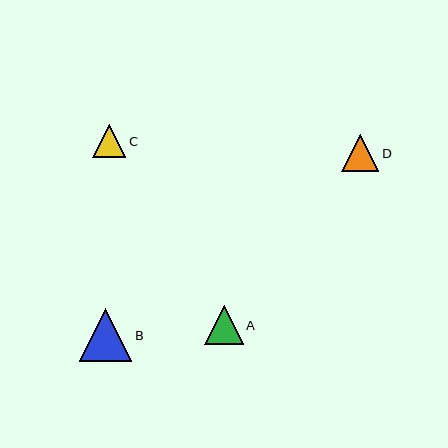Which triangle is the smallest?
Triangle C is the smallest with a size of approximately 34 pixels.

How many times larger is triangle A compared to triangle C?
Triangle A is approximately 1.1 times the size of triangle C.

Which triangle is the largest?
Triangle B is the largest with a size of approximately 53 pixels.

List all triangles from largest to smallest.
From largest to smallest: B, A, D, C.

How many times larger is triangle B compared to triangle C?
Triangle B is approximately 1.6 times the size of triangle C.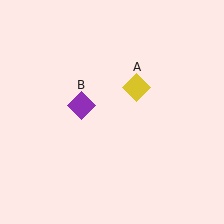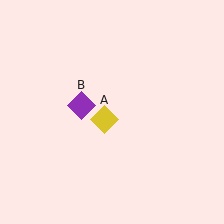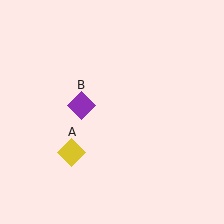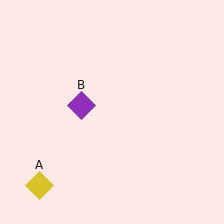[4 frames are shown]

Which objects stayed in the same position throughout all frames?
Purple diamond (object B) remained stationary.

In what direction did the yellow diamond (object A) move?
The yellow diamond (object A) moved down and to the left.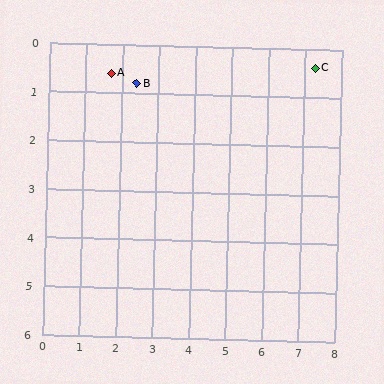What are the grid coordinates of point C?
Point C is at approximately (7.3, 0.4).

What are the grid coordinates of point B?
Point B is at approximately (2.4, 0.8).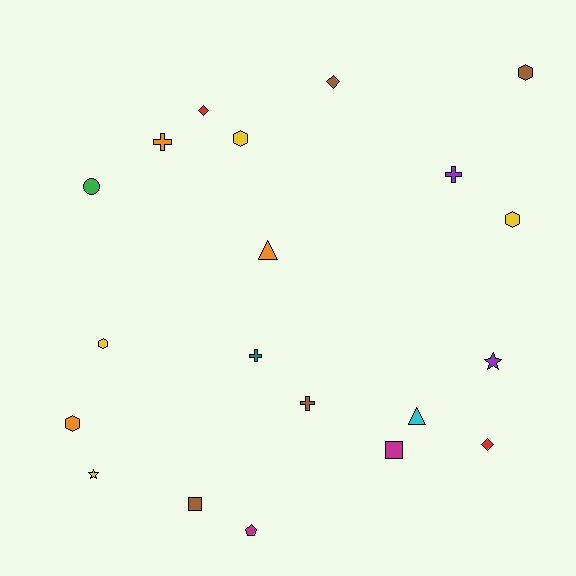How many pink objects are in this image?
There are no pink objects.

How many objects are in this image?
There are 20 objects.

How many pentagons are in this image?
There is 1 pentagon.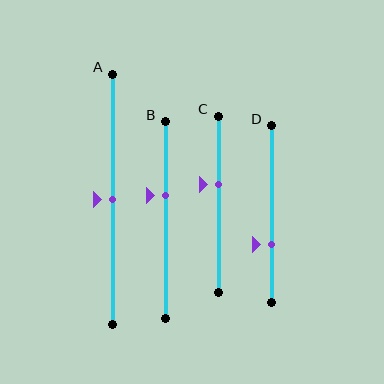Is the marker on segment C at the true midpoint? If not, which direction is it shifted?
No, the marker on segment C is shifted upward by about 11% of the segment length.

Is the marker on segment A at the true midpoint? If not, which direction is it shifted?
Yes, the marker on segment A is at the true midpoint.